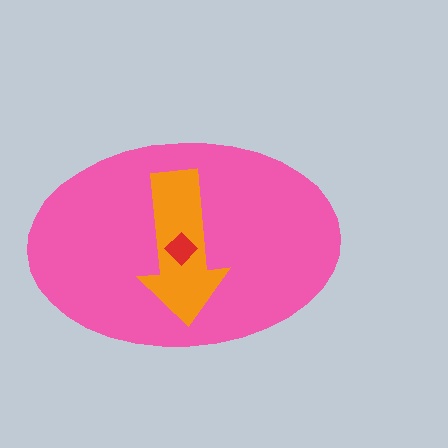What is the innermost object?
The red diamond.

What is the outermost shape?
The pink ellipse.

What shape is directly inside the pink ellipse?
The orange arrow.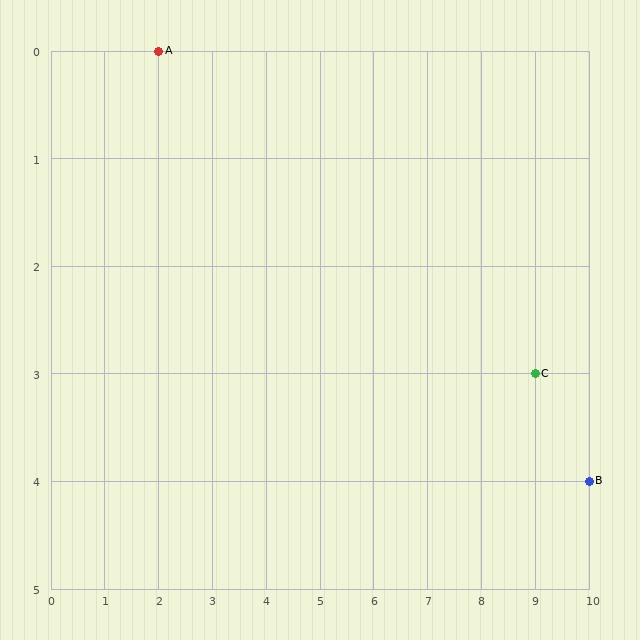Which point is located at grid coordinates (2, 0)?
Point A is at (2, 0).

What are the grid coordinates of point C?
Point C is at grid coordinates (9, 3).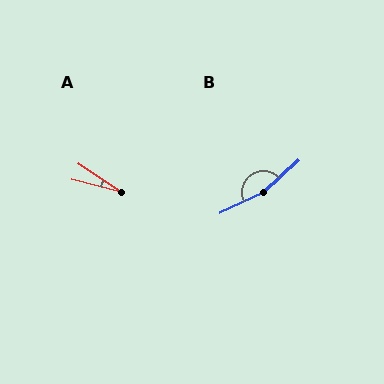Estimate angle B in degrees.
Approximately 164 degrees.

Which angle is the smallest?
A, at approximately 20 degrees.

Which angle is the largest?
B, at approximately 164 degrees.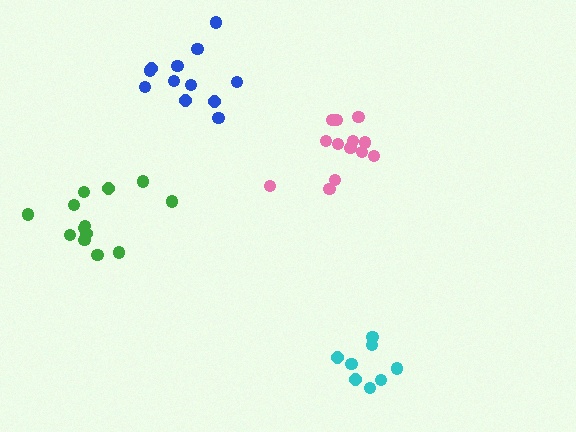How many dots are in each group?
Group 1: 12 dots, Group 2: 13 dots, Group 3: 13 dots, Group 4: 8 dots (46 total).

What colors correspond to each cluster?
The clusters are colored: blue, pink, green, cyan.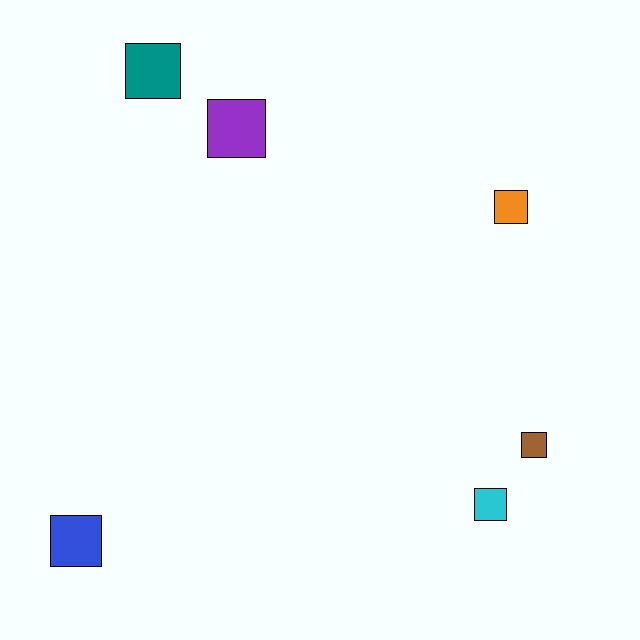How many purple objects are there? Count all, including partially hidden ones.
There is 1 purple object.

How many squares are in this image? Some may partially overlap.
There are 6 squares.